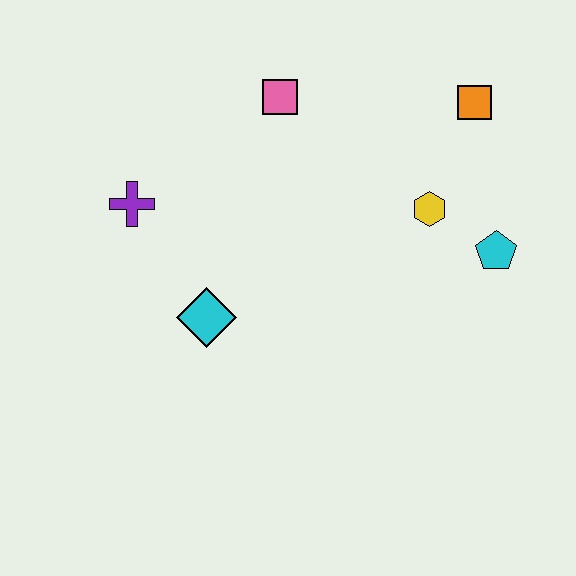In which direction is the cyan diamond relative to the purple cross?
The cyan diamond is below the purple cross.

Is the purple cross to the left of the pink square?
Yes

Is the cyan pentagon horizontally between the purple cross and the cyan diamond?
No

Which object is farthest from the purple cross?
The cyan pentagon is farthest from the purple cross.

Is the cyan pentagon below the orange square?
Yes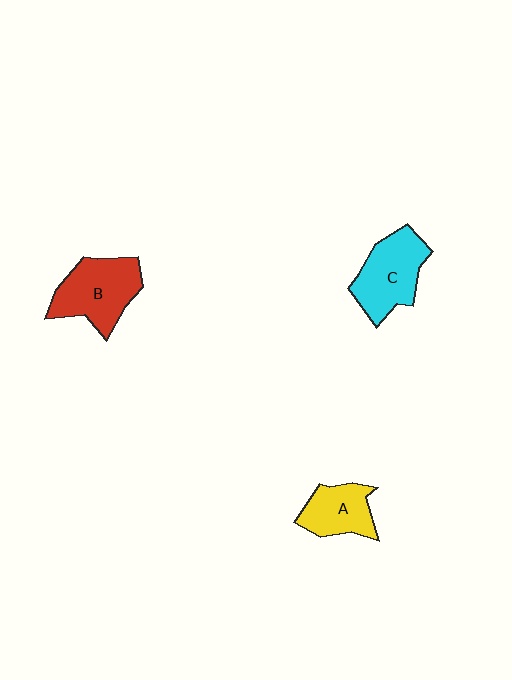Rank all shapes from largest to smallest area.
From largest to smallest: B (red), C (cyan), A (yellow).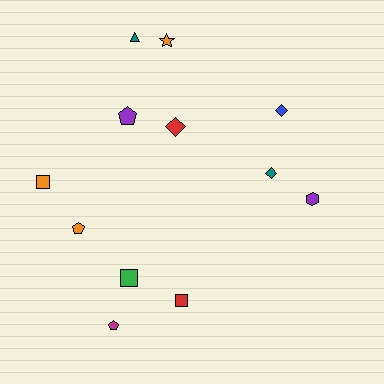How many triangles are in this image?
There is 1 triangle.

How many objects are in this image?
There are 12 objects.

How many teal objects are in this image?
There are 2 teal objects.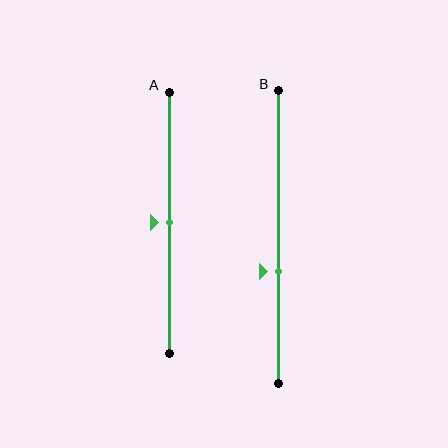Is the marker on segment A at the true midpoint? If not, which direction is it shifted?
Yes, the marker on segment A is at the true midpoint.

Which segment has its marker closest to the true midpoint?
Segment A has its marker closest to the true midpoint.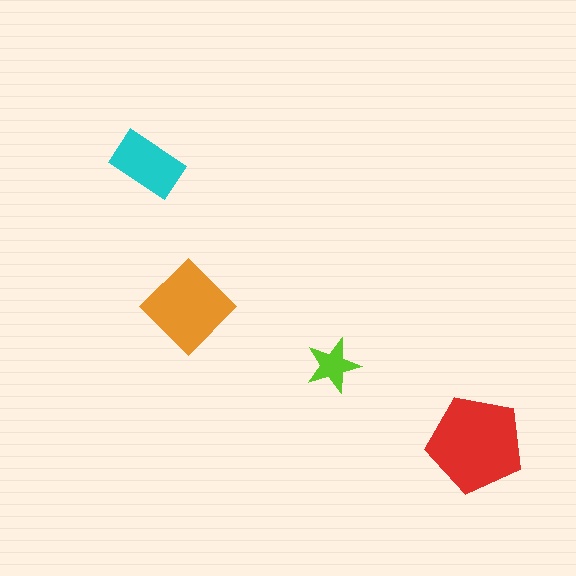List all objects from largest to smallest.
The red pentagon, the orange diamond, the cyan rectangle, the lime star.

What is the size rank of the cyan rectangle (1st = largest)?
3rd.